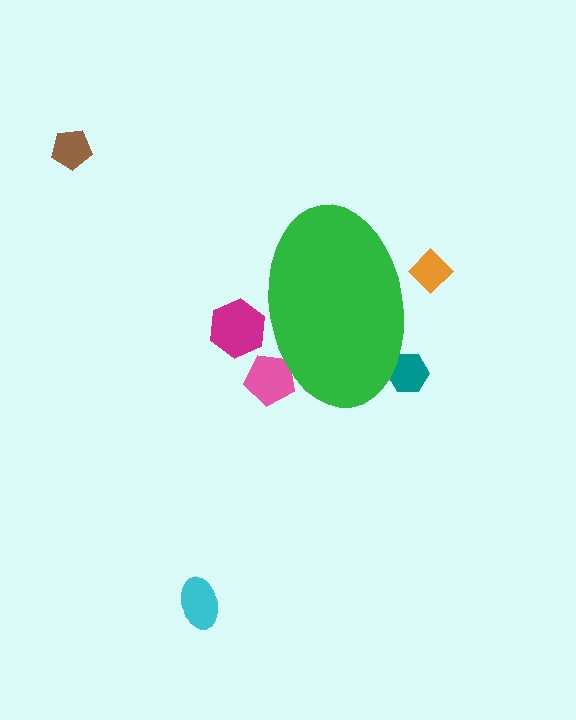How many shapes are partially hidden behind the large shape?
4 shapes are partially hidden.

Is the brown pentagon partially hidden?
No, the brown pentagon is fully visible.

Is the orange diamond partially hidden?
Yes, the orange diamond is partially hidden behind the green ellipse.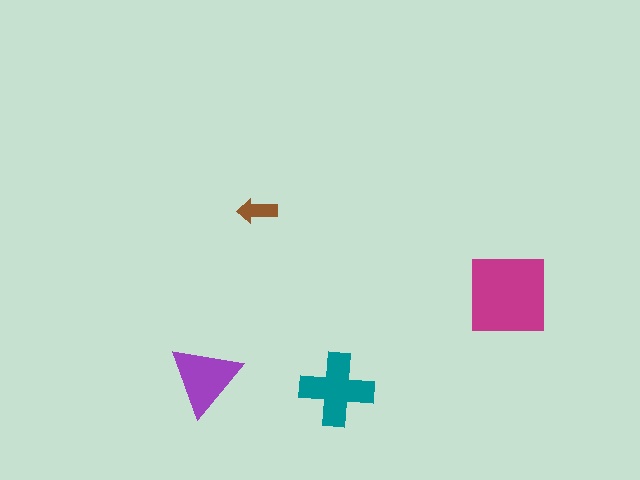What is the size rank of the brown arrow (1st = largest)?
4th.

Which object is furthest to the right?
The magenta square is rightmost.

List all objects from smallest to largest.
The brown arrow, the purple triangle, the teal cross, the magenta square.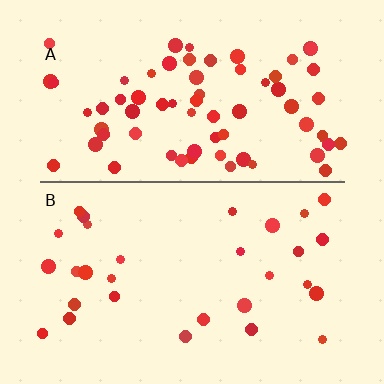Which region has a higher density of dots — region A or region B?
A (the top).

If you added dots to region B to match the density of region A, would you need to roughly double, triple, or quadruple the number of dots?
Approximately double.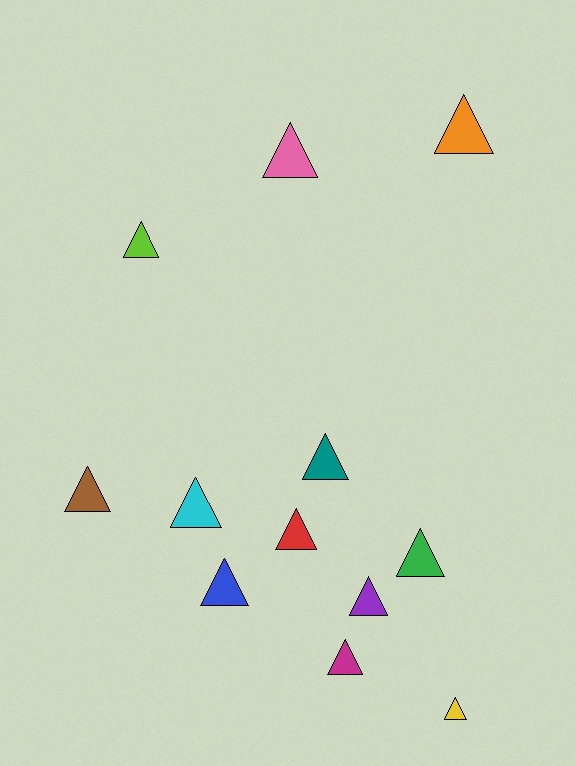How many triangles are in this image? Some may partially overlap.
There are 12 triangles.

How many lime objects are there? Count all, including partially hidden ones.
There is 1 lime object.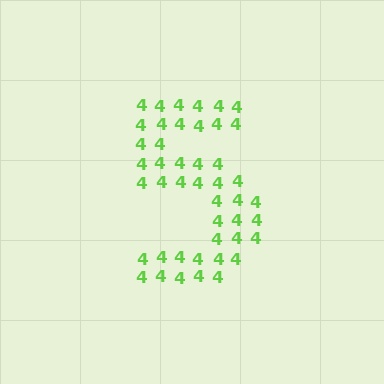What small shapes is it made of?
It is made of small digit 4's.